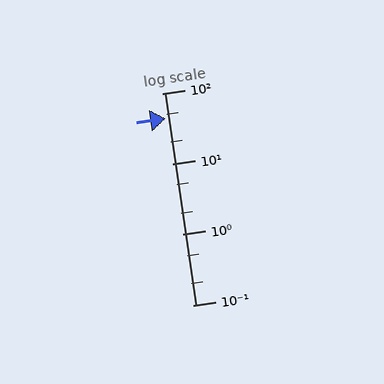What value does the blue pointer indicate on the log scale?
The pointer indicates approximately 44.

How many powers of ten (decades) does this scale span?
The scale spans 3 decades, from 0.1 to 100.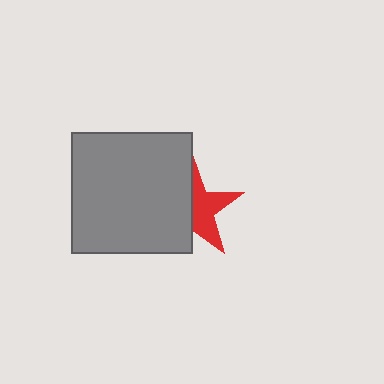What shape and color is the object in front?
The object in front is a gray square.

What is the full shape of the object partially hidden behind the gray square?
The partially hidden object is a red star.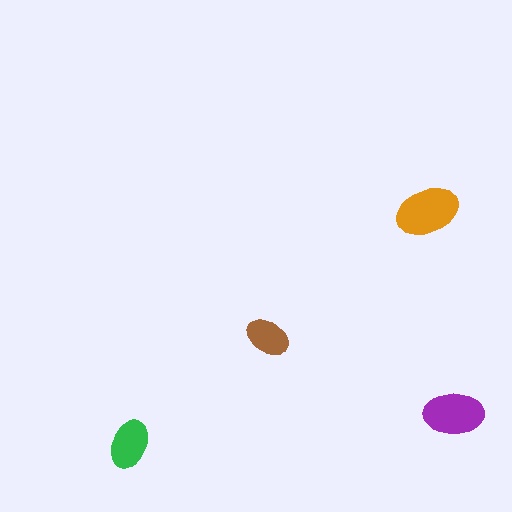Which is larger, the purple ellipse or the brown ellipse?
The purple one.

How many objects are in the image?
There are 4 objects in the image.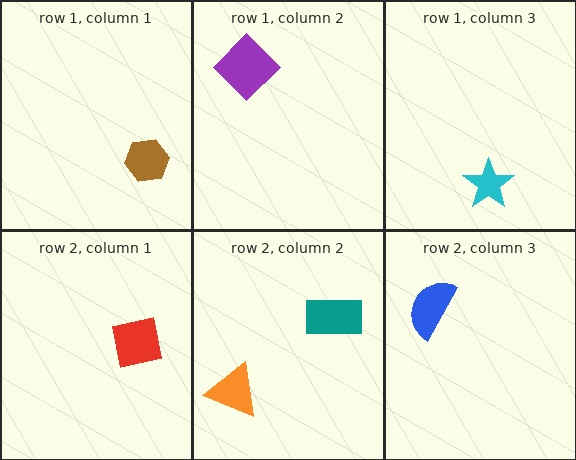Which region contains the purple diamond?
The row 1, column 2 region.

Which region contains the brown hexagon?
The row 1, column 1 region.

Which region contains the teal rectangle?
The row 2, column 2 region.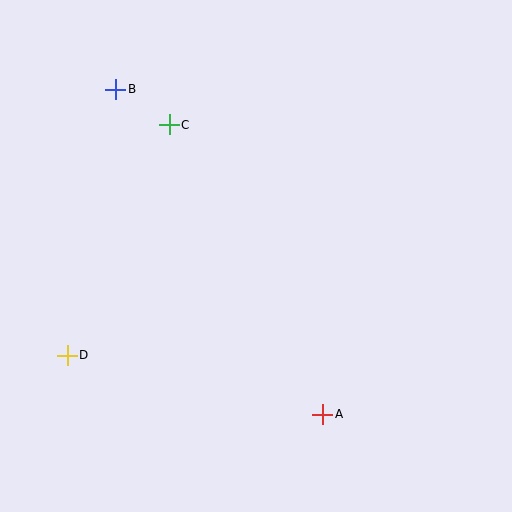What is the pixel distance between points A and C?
The distance between A and C is 328 pixels.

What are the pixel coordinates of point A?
Point A is at (323, 414).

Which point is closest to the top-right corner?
Point C is closest to the top-right corner.